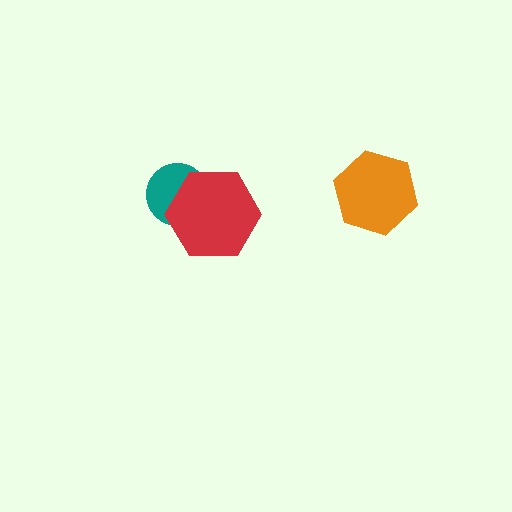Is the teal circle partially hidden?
Yes, it is partially covered by another shape.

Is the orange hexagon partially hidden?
No, no other shape covers it.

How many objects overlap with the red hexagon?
1 object overlaps with the red hexagon.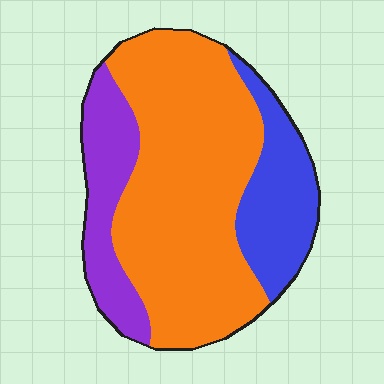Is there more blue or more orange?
Orange.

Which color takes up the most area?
Orange, at roughly 60%.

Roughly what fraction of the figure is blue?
Blue takes up about one fifth (1/5) of the figure.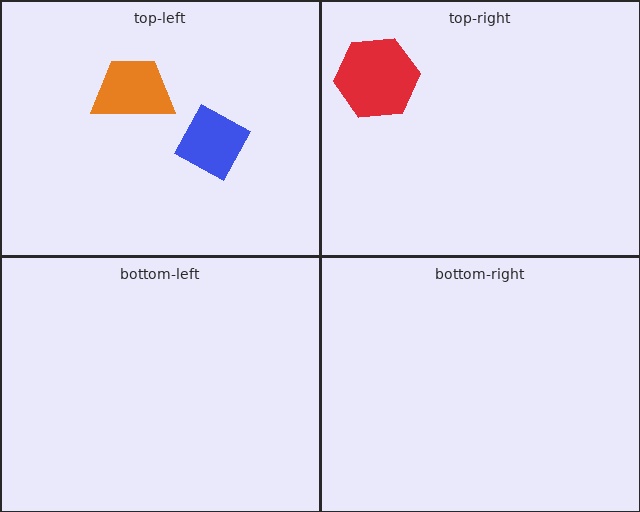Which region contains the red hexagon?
The top-right region.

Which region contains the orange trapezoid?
The top-left region.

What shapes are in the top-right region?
The red hexagon.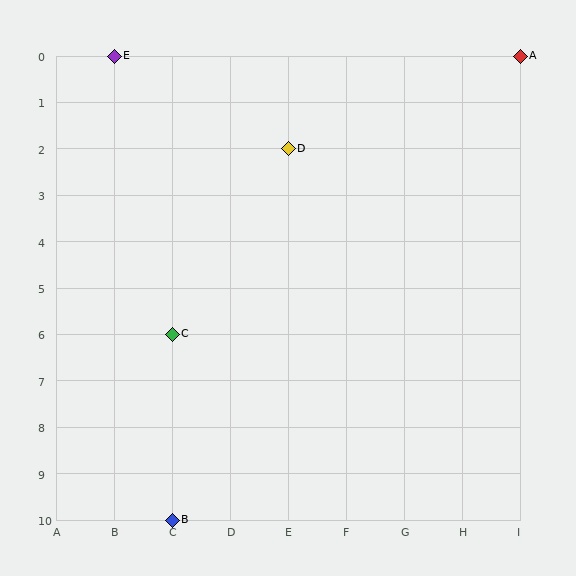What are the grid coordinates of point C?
Point C is at grid coordinates (C, 6).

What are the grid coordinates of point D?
Point D is at grid coordinates (E, 2).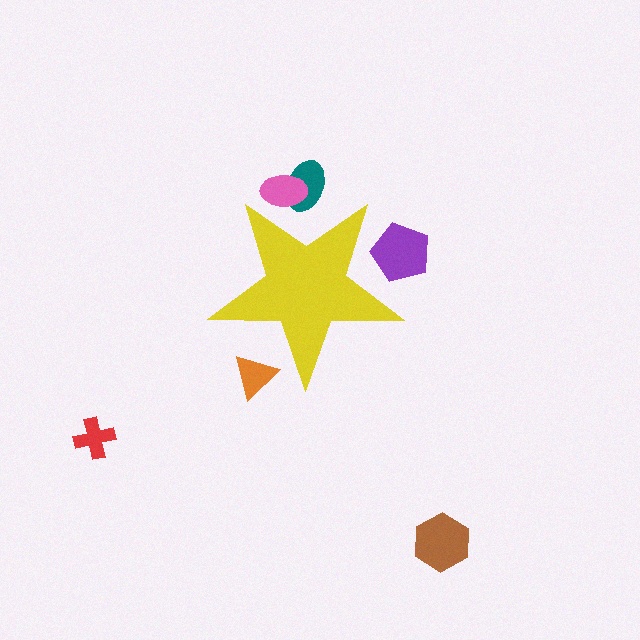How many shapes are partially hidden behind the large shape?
4 shapes are partially hidden.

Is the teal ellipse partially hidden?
Yes, the teal ellipse is partially hidden behind the yellow star.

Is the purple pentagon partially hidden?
Yes, the purple pentagon is partially hidden behind the yellow star.